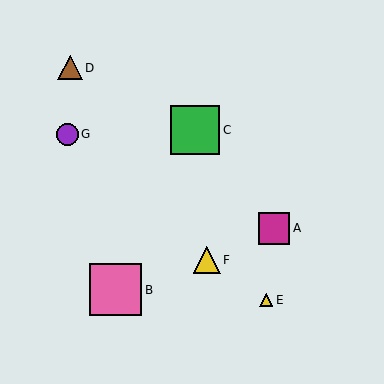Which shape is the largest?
The pink square (labeled B) is the largest.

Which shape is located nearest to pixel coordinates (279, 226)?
The magenta square (labeled A) at (274, 228) is nearest to that location.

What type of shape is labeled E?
Shape E is a yellow triangle.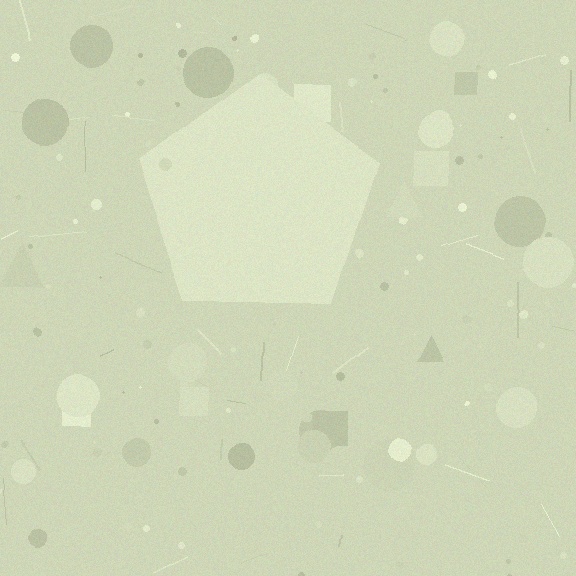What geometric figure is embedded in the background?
A pentagon is embedded in the background.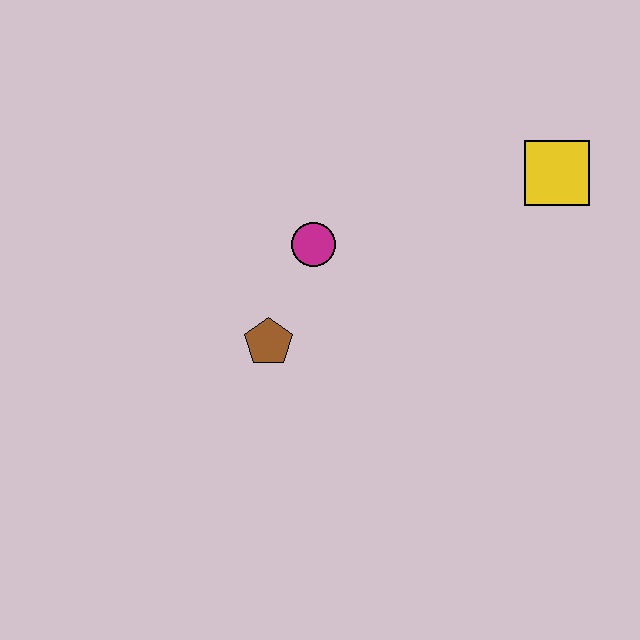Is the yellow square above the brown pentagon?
Yes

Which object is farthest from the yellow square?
The brown pentagon is farthest from the yellow square.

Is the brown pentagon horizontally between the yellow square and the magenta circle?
No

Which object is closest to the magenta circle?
The brown pentagon is closest to the magenta circle.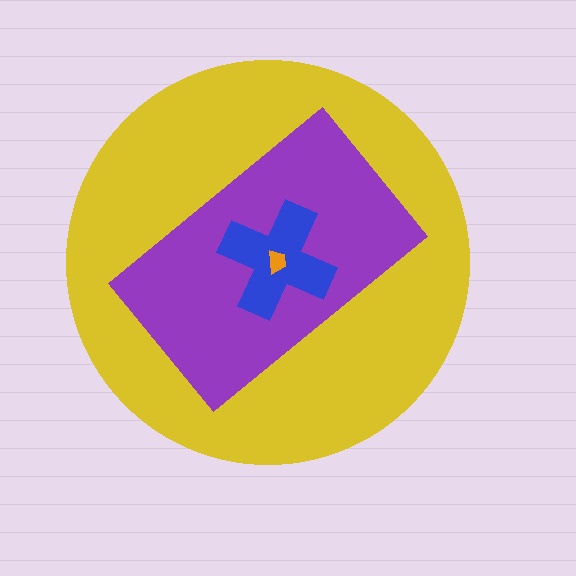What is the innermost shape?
The orange trapezoid.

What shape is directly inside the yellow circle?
The purple rectangle.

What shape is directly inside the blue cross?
The orange trapezoid.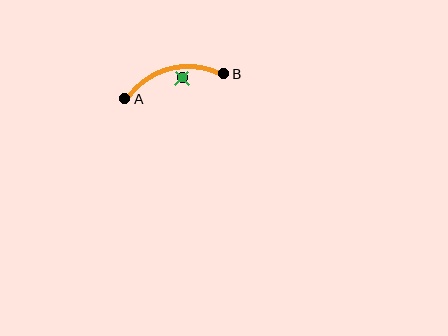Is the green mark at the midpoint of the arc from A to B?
No — the green mark does not lie on the arc at all. It sits slightly inside the curve.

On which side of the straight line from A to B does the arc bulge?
The arc bulges above the straight line connecting A and B.